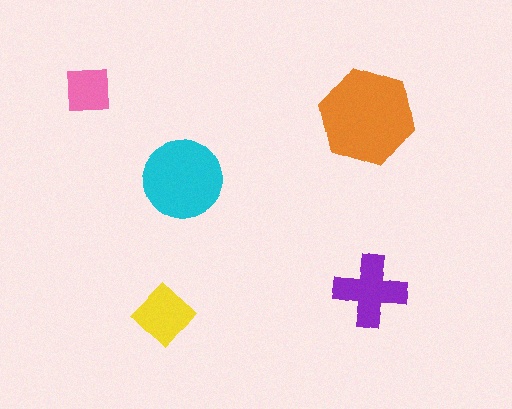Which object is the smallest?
The pink square.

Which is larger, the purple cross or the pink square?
The purple cross.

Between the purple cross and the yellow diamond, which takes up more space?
The purple cross.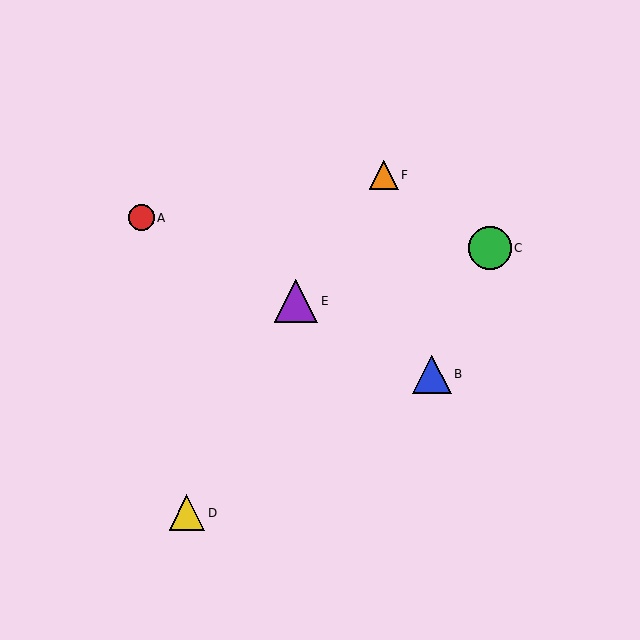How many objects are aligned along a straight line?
3 objects (A, B, E) are aligned along a straight line.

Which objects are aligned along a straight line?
Objects A, B, E are aligned along a straight line.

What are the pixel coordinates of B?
Object B is at (432, 374).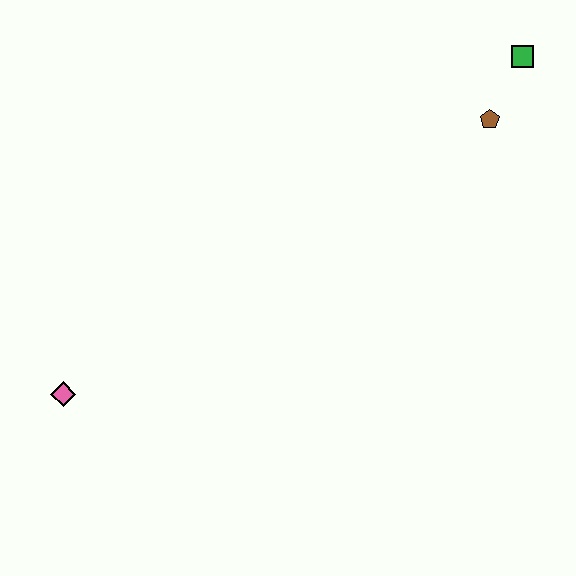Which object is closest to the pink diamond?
The brown pentagon is closest to the pink diamond.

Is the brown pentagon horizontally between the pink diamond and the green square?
Yes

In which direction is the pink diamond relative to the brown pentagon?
The pink diamond is to the left of the brown pentagon.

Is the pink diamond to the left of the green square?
Yes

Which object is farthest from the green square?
The pink diamond is farthest from the green square.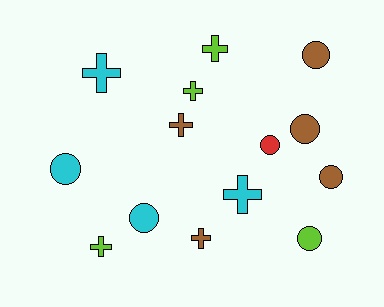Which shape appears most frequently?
Circle, with 7 objects.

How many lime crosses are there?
There are 3 lime crosses.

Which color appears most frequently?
Brown, with 5 objects.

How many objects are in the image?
There are 14 objects.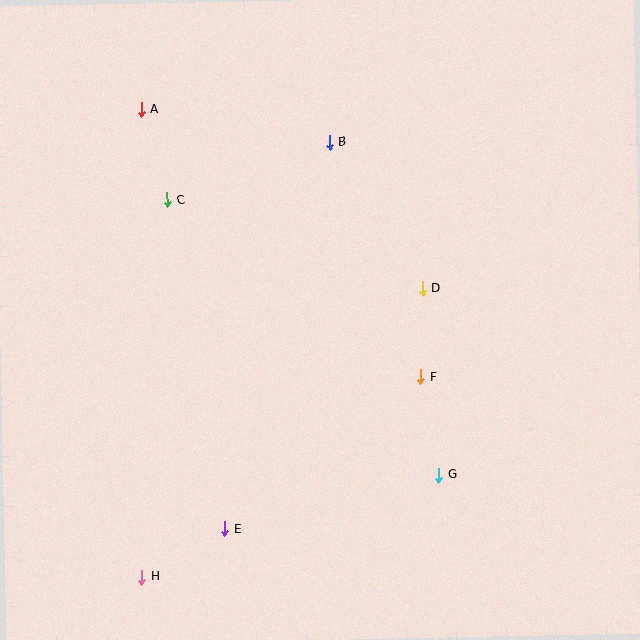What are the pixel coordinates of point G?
Point G is at (439, 475).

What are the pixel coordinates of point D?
Point D is at (423, 288).